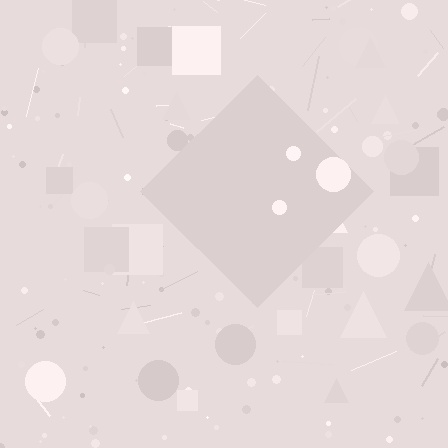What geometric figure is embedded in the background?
A diamond is embedded in the background.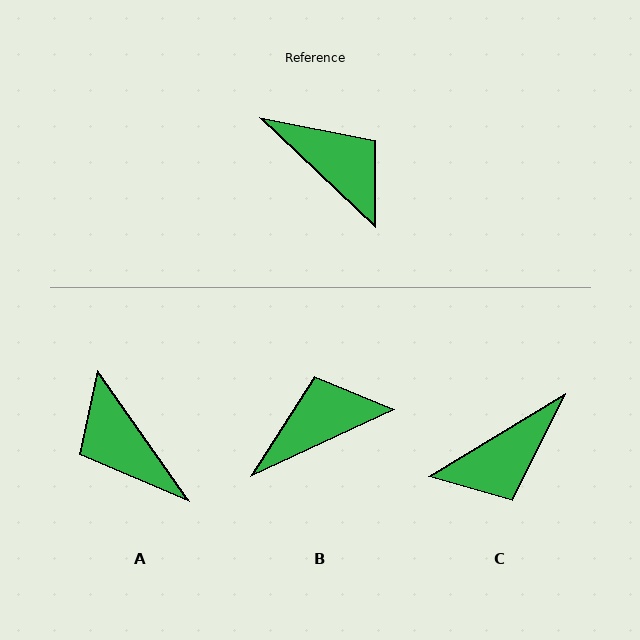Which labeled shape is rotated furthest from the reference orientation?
A, about 168 degrees away.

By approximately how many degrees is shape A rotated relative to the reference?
Approximately 168 degrees counter-clockwise.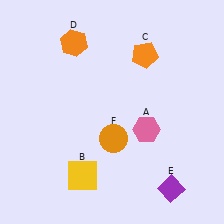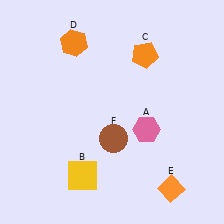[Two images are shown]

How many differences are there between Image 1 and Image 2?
There are 2 differences between the two images.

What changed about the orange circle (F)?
In Image 1, F is orange. In Image 2, it changed to brown.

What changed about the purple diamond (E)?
In Image 1, E is purple. In Image 2, it changed to orange.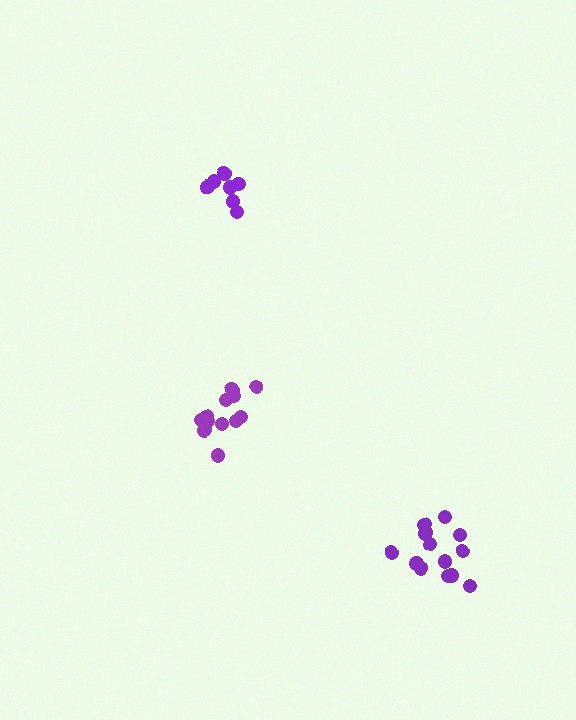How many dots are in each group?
Group 1: 13 dots, Group 2: 7 dots, Group 3: 12 dots (32 total).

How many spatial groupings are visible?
There are 3 spatial groupings.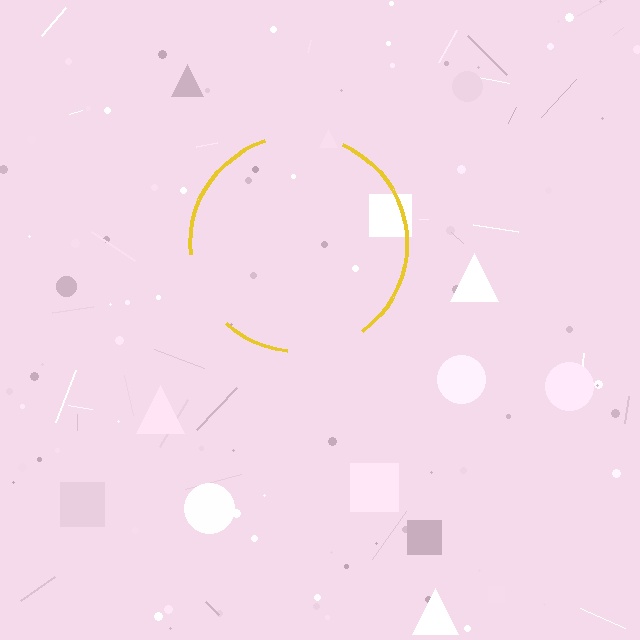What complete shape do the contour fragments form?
The contour fragments form a circle.